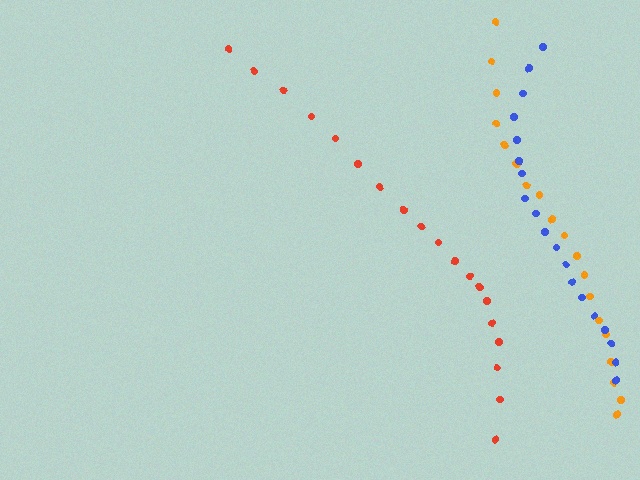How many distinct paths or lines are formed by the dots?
There are 3 distinct paths.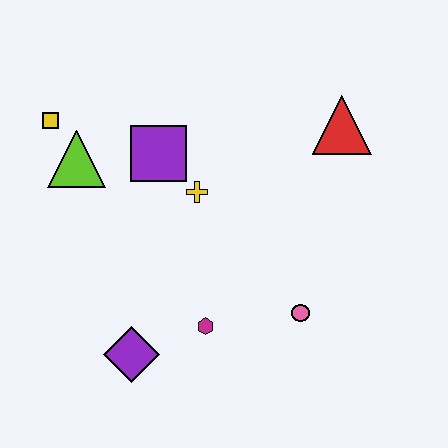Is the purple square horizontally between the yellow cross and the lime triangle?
Yes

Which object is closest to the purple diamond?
The magenta hexagon is closest to the purple diamond.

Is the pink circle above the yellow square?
No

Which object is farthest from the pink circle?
The yellow square is farthest from the pink circle.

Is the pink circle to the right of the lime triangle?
Yes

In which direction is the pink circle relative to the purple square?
The pink circle is below the purple square.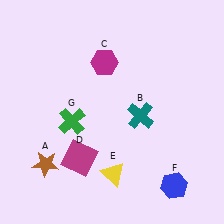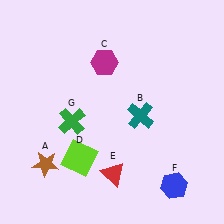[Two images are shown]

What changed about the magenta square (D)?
In Image 1, D is magenta. In Image 2, it changed to lime.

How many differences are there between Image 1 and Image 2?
There are 2 differences between the two images.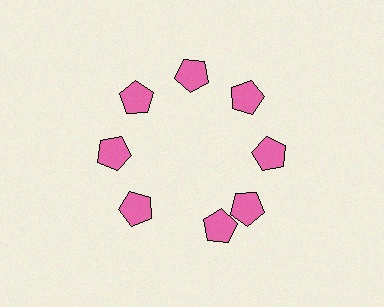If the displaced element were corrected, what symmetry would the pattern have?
It would have 8-fold rotational symmetry — the pattern would map onto itself every 45 degrees.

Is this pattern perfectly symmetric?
No. The 8 pink pentagons are arranged in a ring, but one element near the 6 o'clock position is rotated out of alignment along the ring, breaking the 8-fold rotational symmetry.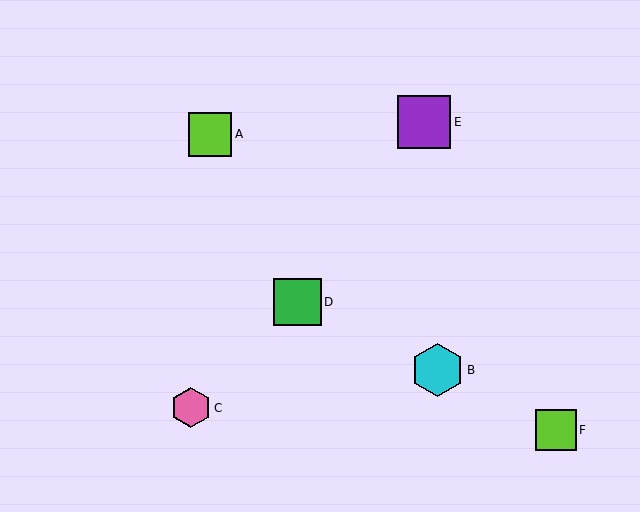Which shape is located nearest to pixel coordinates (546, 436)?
The lime square (labeled F) at (556, 430) is nearest to that location.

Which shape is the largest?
The purple square (labeled E) is the largest.